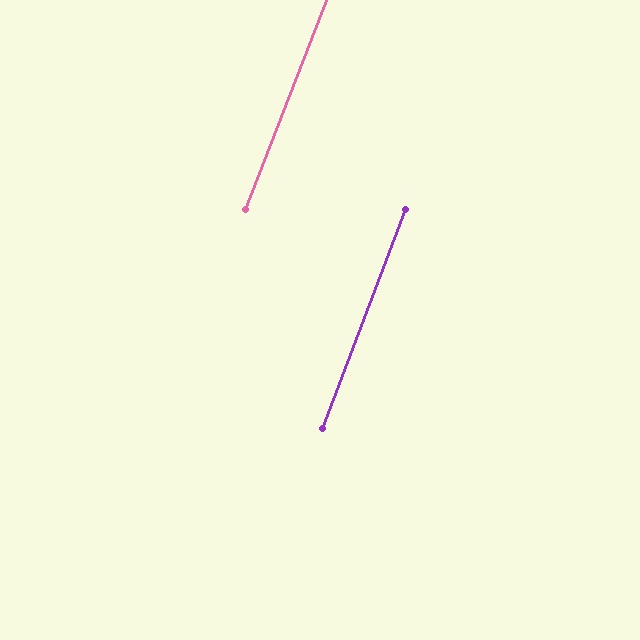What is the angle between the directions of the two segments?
Approximately 0 degrees.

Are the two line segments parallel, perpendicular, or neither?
Parallel — their directions differ by only 0.4°.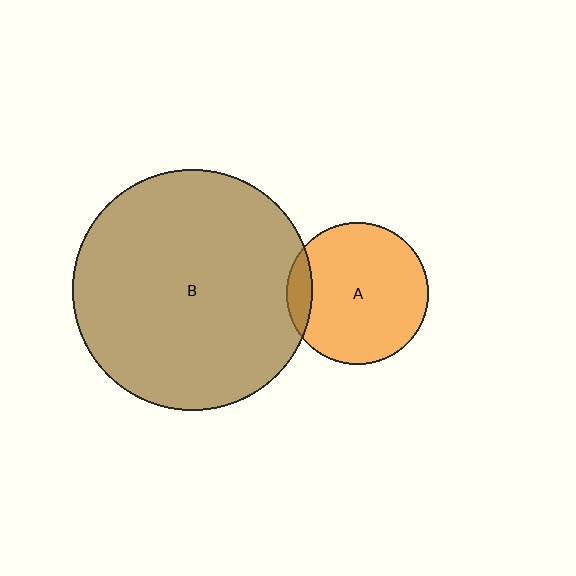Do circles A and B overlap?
Yes.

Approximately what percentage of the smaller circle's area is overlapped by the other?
Approximately 10%.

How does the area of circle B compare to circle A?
Approximately 2.9 times.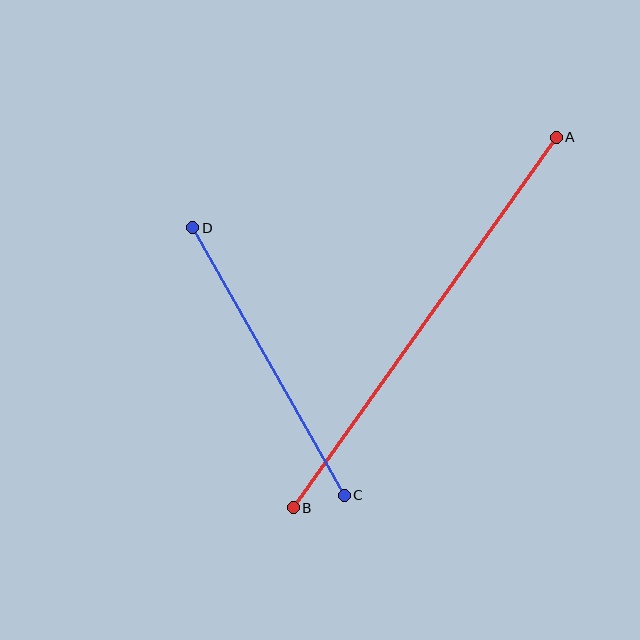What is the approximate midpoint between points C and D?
The midpoint is at approximately (268, 361) pixels.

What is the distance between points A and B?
The distance is approximately 454 pixels.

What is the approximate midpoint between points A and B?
The midpoint is at approximately (425, 323) pixels.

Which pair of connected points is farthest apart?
Points A and B are farthest apart.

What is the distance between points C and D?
The distance is approximately 307 pixels.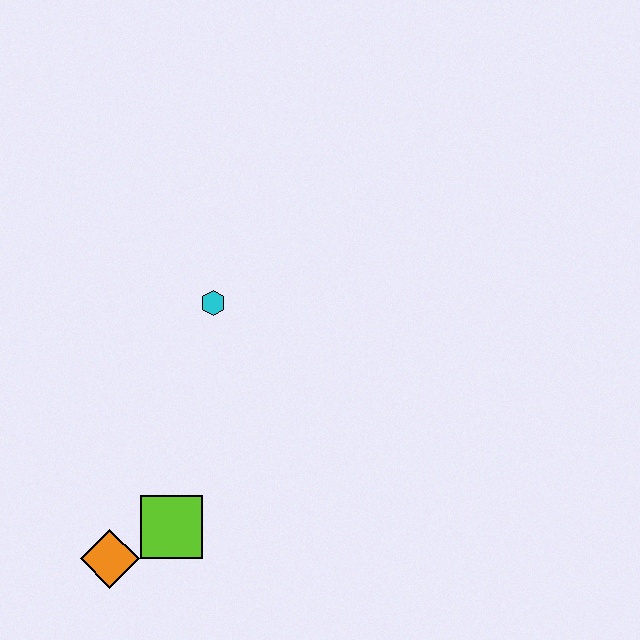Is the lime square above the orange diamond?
Yes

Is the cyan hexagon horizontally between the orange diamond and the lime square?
No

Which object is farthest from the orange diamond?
The cyan hexagon is farthest from the orange diamond.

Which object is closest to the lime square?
The orange diamond is closest to the lime square.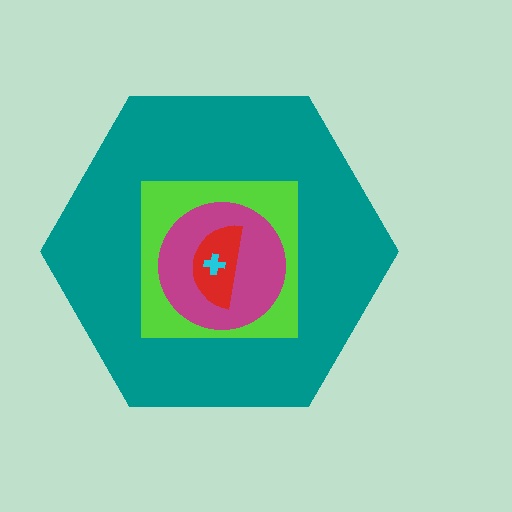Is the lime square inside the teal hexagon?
Yes.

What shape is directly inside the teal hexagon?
The lime square.